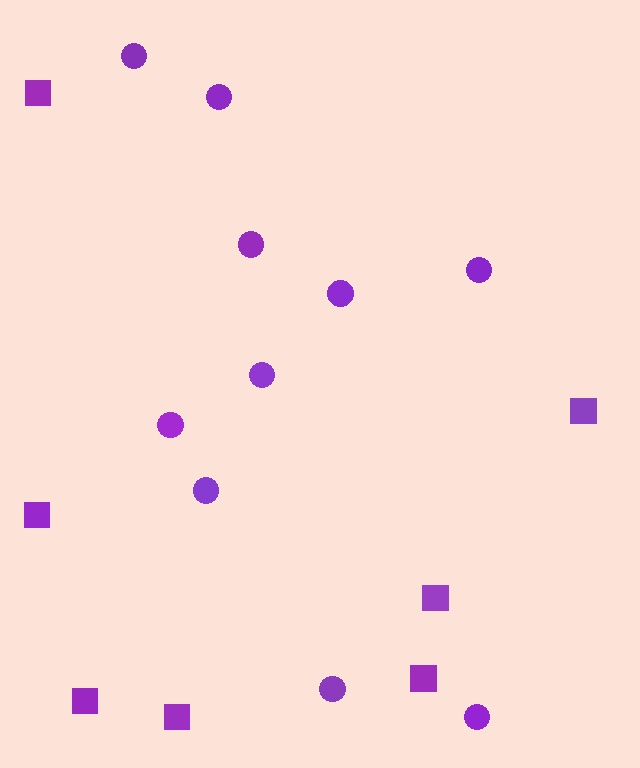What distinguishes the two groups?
There are 2 groups: one group of circles (10) and one group of squares (7).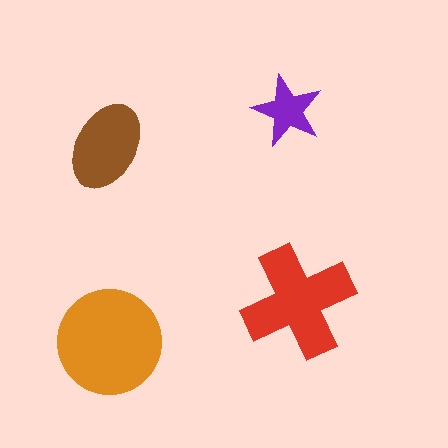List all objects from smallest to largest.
The purple star, the brown ellipse, the red cross, the orange circle.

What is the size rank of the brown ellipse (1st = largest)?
3rd.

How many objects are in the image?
There are 4 objects in the image.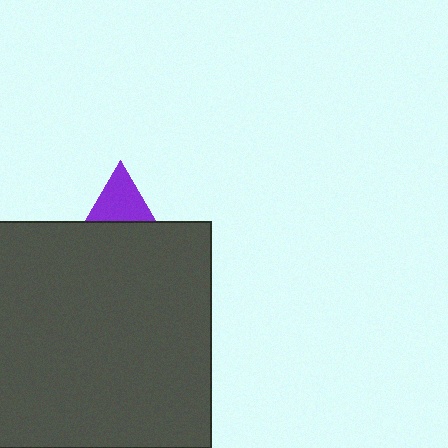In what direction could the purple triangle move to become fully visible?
The purple triangle could move up. That would shift it out from behind the dark gray square entirely.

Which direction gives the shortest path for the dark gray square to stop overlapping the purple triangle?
Moving down gives the shortest separation.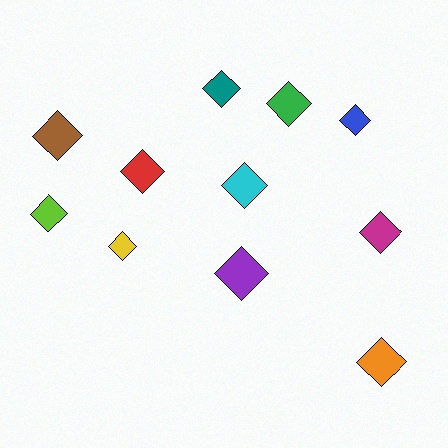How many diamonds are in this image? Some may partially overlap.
There are 11 diamonds.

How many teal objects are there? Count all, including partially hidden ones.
There is 1 teal object.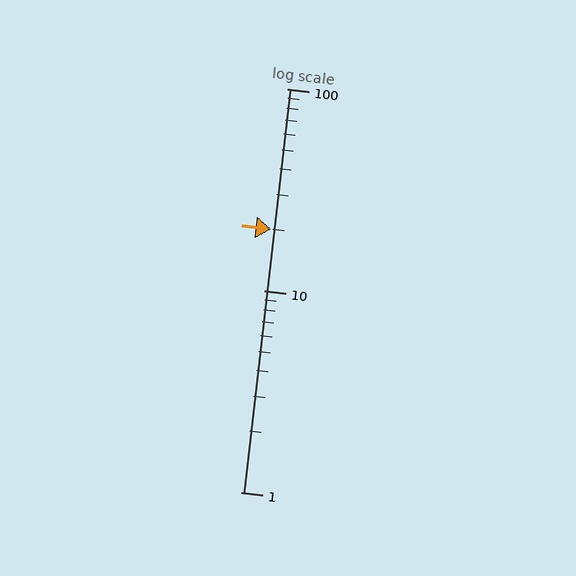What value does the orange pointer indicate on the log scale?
The pointer indicates approximately 20.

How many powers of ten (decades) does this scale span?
The scale spans 2 decades, from 1 to 100.